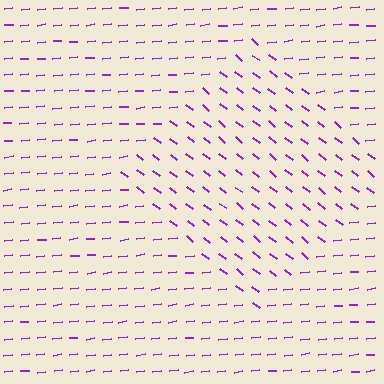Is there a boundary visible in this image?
Yes, there is a texture boundary formed by a change in line orientation.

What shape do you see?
I see a diamond.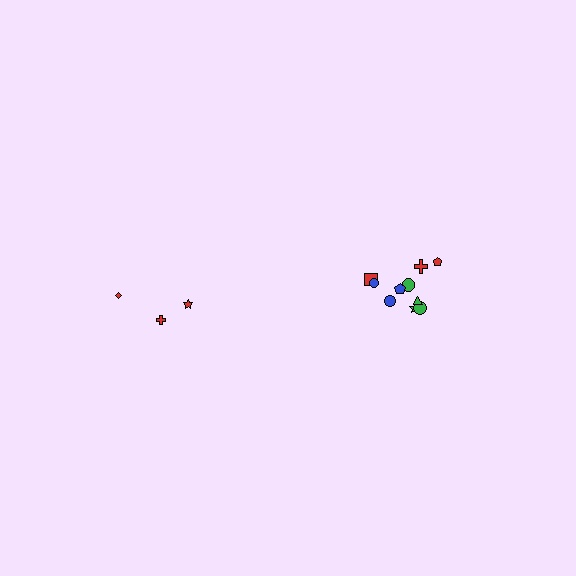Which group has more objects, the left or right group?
The right group.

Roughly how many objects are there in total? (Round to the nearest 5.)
Roughly 15 objects in total.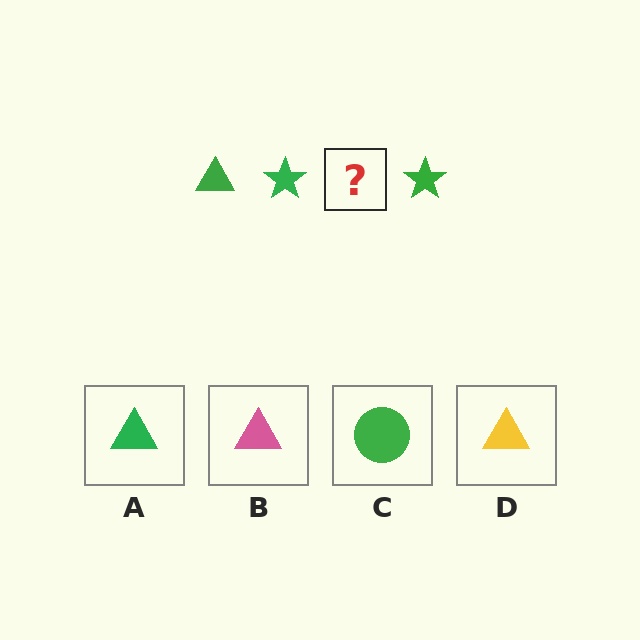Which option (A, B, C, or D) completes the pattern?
A.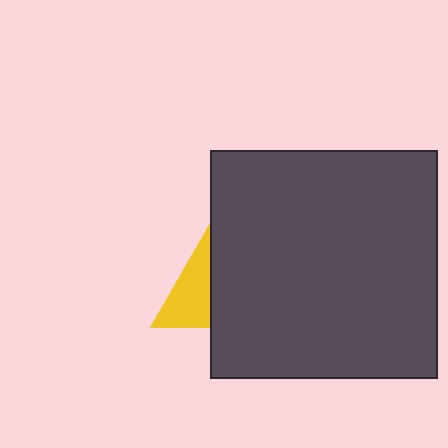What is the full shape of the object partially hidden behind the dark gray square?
The partially hidden object is a yellow triangle.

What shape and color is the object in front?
The object in front is a dark gray square.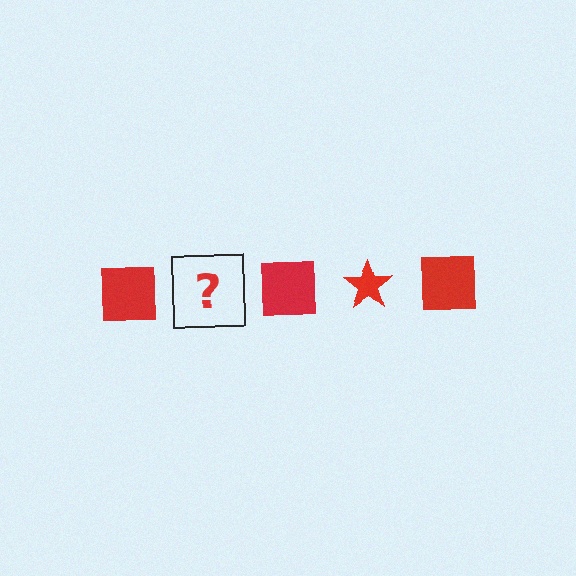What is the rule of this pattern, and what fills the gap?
The rule is that the pattern cycles through square, star shapes in red. The gap should be filled with a red star.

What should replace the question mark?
The question mark should be replaced with a red star.